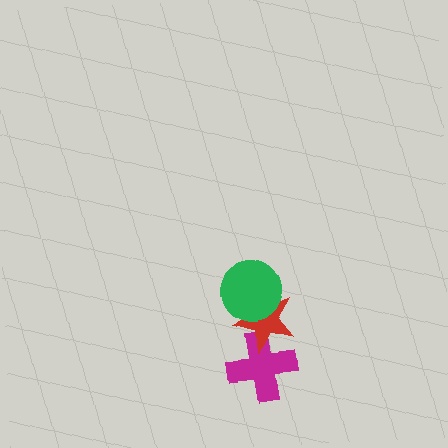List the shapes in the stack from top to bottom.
From top to bottom: the green circle, the red star, the magenta cross.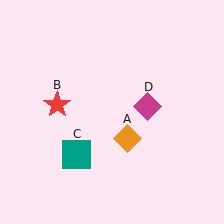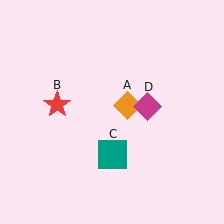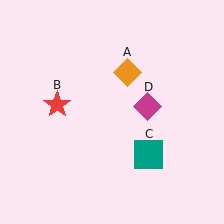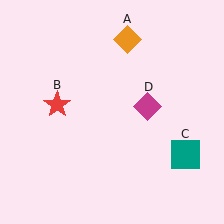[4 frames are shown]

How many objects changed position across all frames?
2 objects changed position: orange diamond (object A), teal square (object C).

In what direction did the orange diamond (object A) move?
The orange diamond (object A) moved up.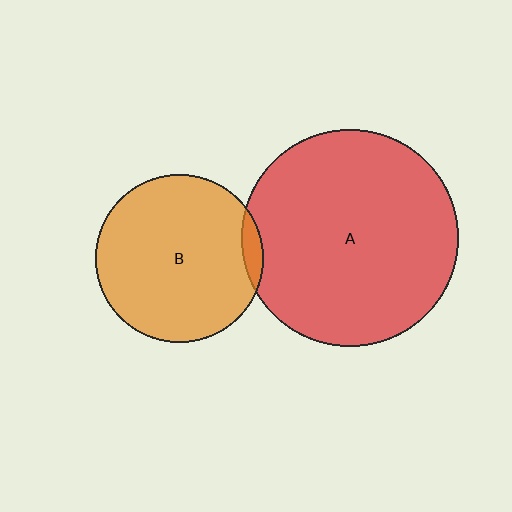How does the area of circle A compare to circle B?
Approximately 1.7 times.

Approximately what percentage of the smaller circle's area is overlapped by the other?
Approximately 5%.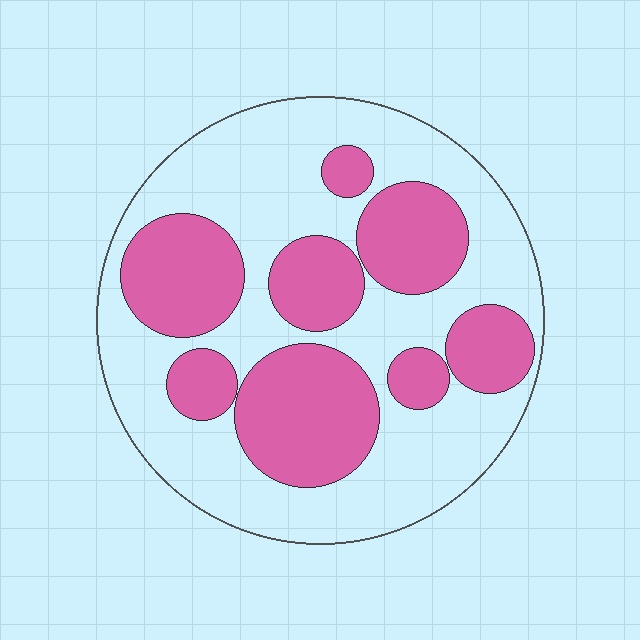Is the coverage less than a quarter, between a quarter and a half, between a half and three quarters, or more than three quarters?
Between a quarter and a half.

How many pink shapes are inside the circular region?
8.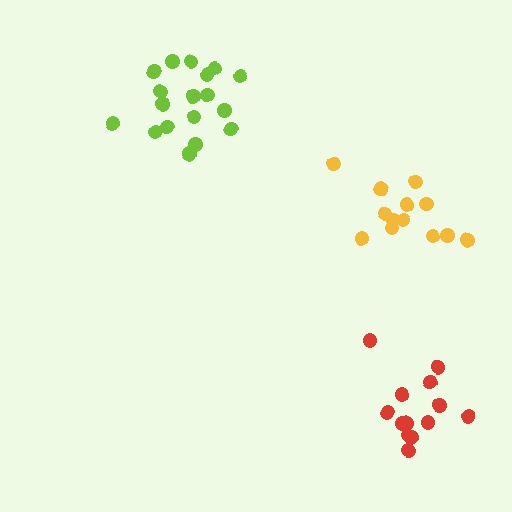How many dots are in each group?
Group 1: 18 dots, Group 2: 13 dots, Group 3: 13 dots (44 total).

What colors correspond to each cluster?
The clusters are colored: lime, yellow, red.